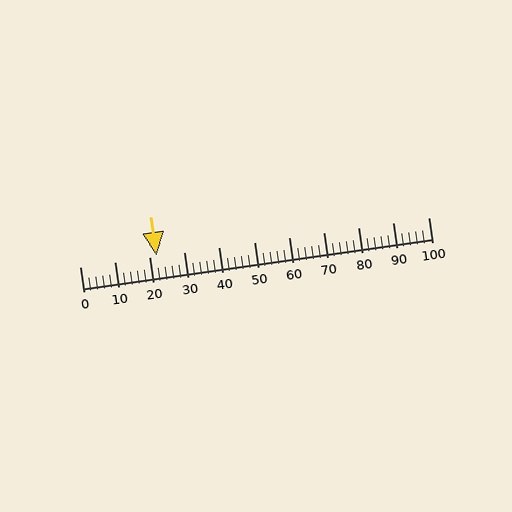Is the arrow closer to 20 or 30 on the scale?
The arrow is closer to 20.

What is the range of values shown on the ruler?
The ruler shows values from 0 to 100.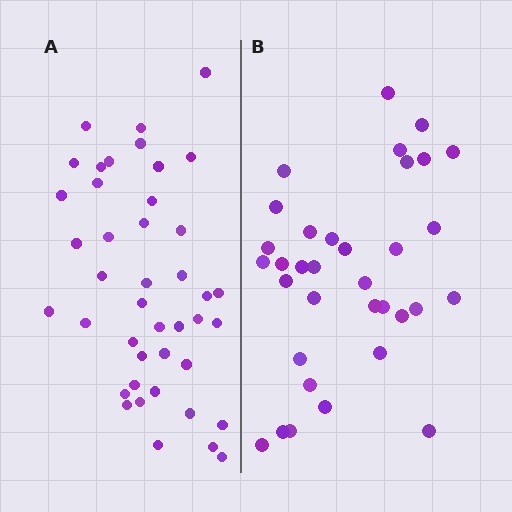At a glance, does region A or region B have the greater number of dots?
Region A (the left region) has more dots.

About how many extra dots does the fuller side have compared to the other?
Region A has roughly 8 or so more dots than region B.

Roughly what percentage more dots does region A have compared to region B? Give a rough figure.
About 25% more.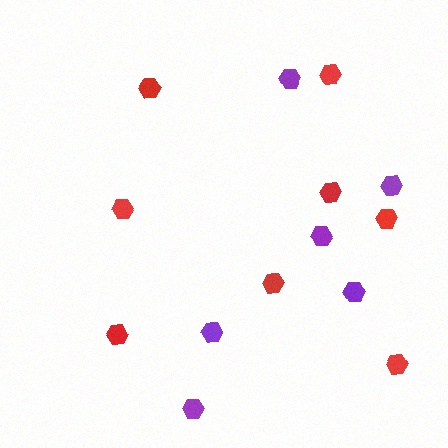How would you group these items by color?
There are 2 groups: one group of purple hexagons (6) and one group of red hexagons (8).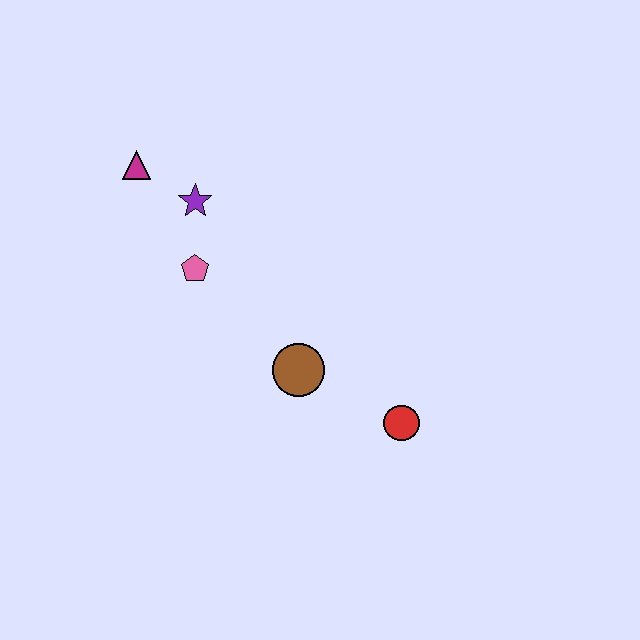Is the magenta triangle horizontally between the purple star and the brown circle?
No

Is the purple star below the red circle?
No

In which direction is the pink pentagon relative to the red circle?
The pink pentagon is to the left of the red circle.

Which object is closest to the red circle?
The brown circle is closest to the red circle.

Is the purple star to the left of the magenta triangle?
No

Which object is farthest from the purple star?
The red circle is farthest from the purple star.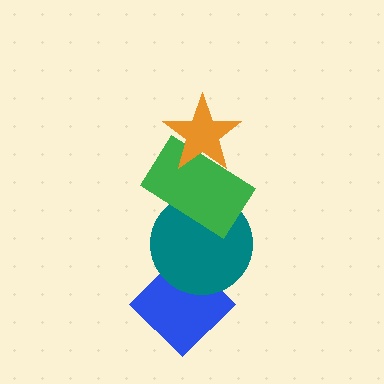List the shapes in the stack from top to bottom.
From top to bottom: the orange star, the green rectangle, the teal circle, the blue diamond.